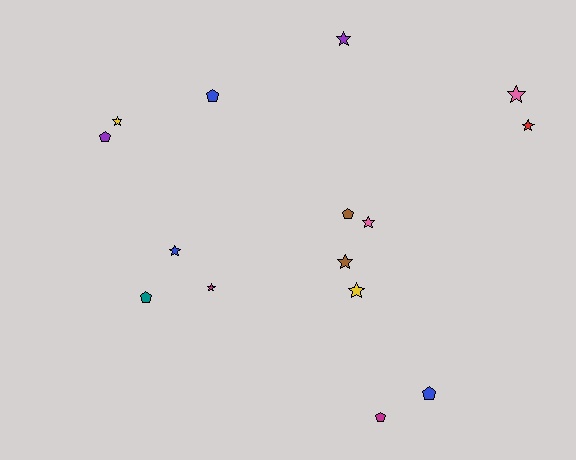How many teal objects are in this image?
There is 1 teal object.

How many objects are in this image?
There are 15 objects.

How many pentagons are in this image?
There are 6 pentagons.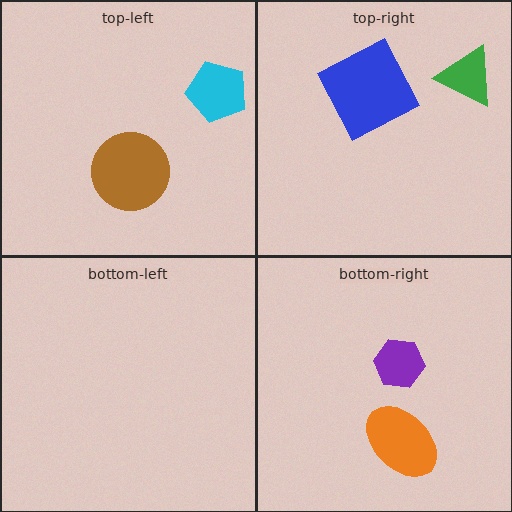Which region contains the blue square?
The top-right region.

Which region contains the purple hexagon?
The bottom-right region.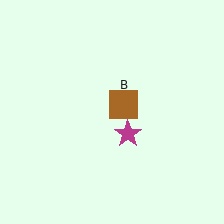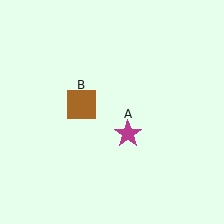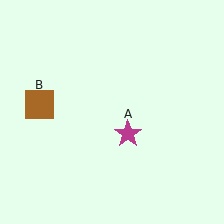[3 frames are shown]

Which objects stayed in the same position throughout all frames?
Magenta star (object A) remained stationary.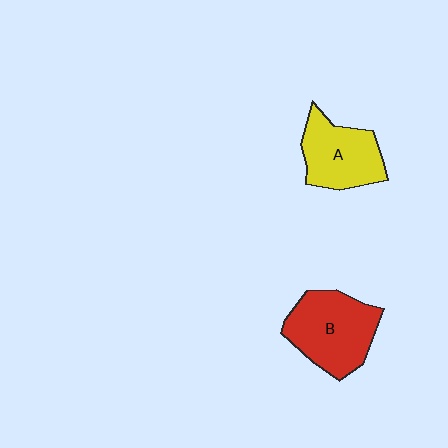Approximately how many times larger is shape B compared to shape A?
Approximately 1.2 times.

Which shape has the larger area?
Shape B (red).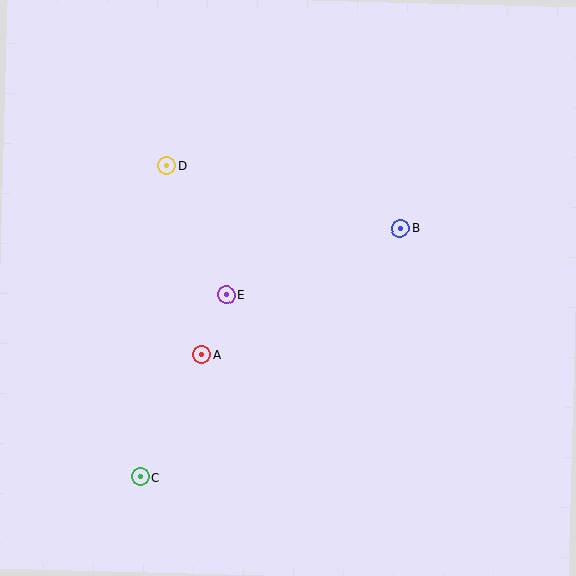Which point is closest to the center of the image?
Point E at (226, 295) is closest to the center.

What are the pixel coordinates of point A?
Point A is at (202, 354).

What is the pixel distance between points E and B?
The distance between E and B is 187 pixels.